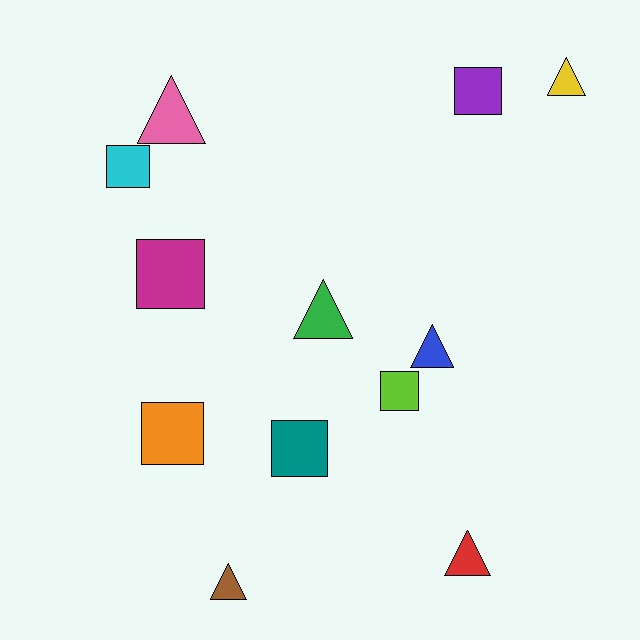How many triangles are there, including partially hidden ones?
There are 6 triangles.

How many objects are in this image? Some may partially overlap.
There are 12 objects.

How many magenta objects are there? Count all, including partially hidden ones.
There is 1 magenta object.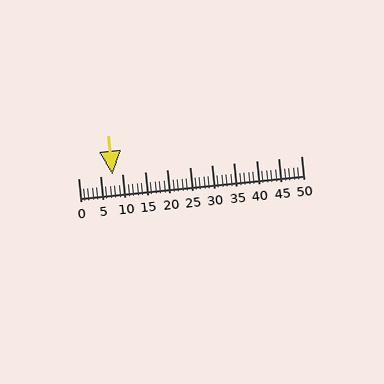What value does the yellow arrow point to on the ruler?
The yellow arrow points to approximately 8.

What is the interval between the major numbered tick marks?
The major tick marks are spaced 5 units apart.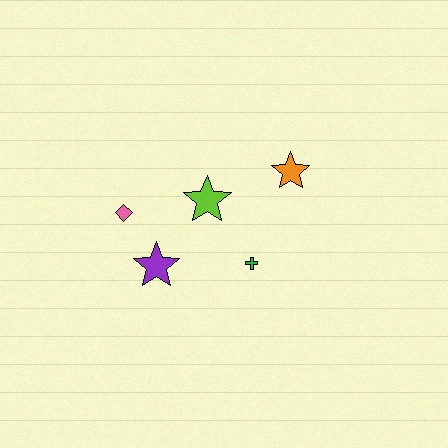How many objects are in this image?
There are 5 objects.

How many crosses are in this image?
There is 1 cross.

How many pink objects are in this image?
There is 1 pink object.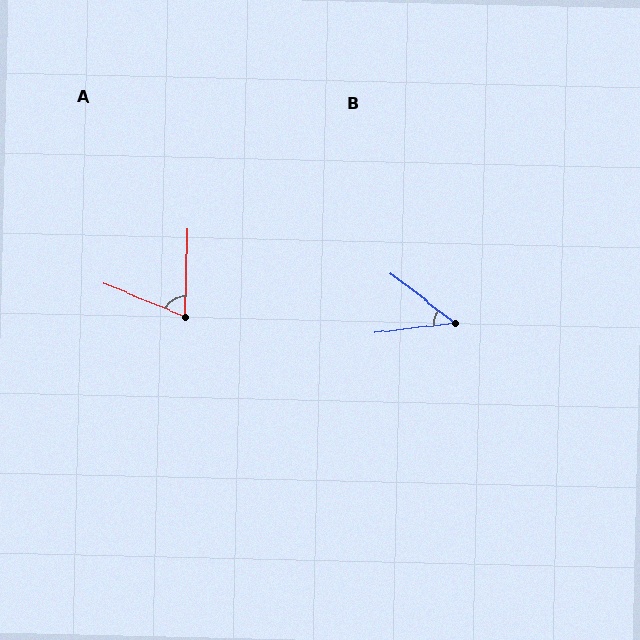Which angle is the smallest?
B, at approximately 44 degrees.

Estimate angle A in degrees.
Approximately 69 degrees.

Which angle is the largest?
A, at approximately 69 degrees.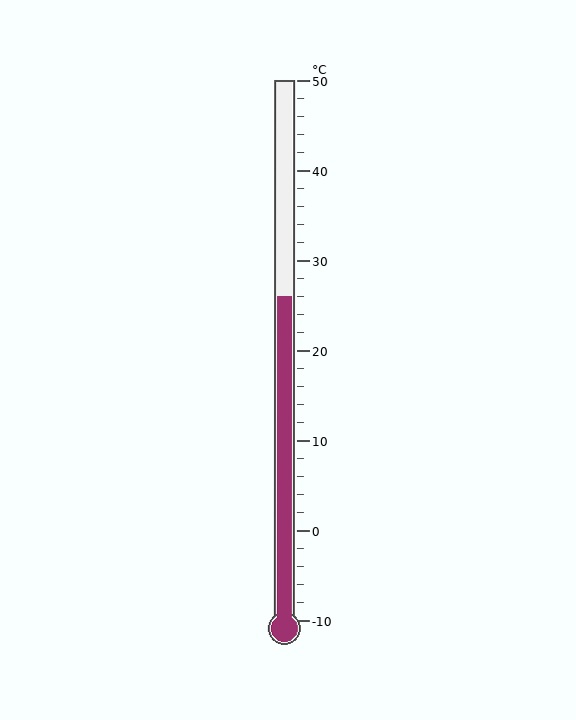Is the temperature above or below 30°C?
The temperature is below 30°C.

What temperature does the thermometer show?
The thermometer shows approximately 26°C.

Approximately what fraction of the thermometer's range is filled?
The thermometer is filled to approximately 60% of its range.